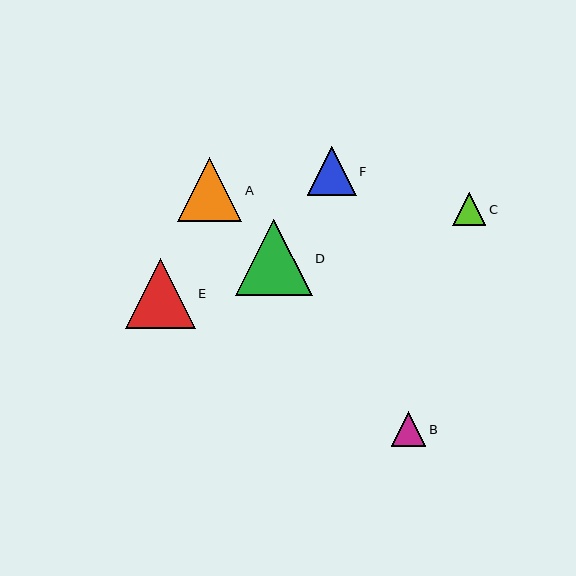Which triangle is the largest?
Triangle D is the largest with a size of approximately 77 pixels.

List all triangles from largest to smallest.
From largest to smallest: D, E, A, F, B, C.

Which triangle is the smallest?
Triangle C is the smallest with a size of approximately 33 pixels.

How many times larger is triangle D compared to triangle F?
Triangle D is approximately 1.6 times the size of triangle F.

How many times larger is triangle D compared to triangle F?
Triangle D is approximately 1.6 times the size of triangle F.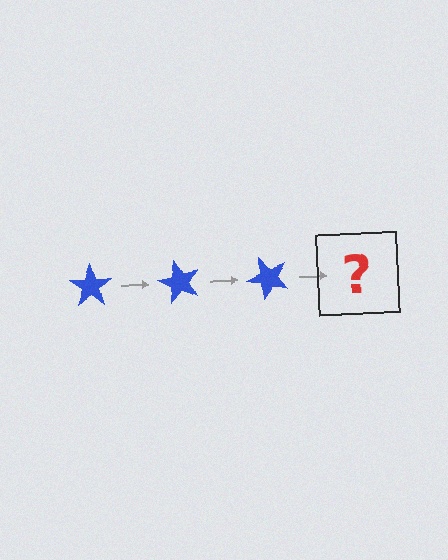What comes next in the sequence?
The next element should be a blue star rotated 180 degrees.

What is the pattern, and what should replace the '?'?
The pattern is that the star rotates 60 degrees each step. The '?' should be a blue star rotated 180 degrees.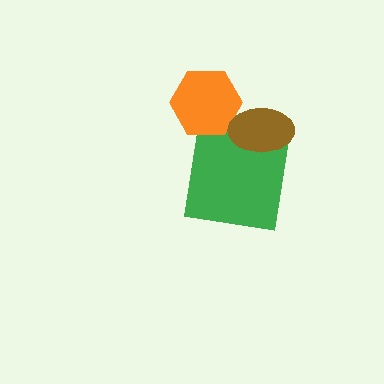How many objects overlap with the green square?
1 object overlaps with the green square.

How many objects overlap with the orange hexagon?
1 object overlaps with the orange hexagon.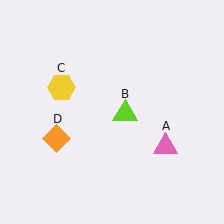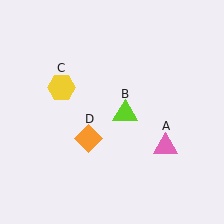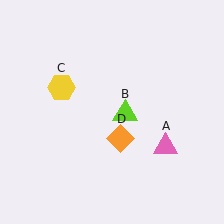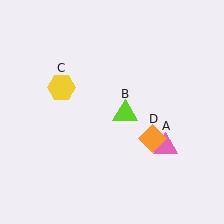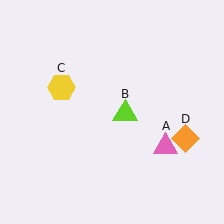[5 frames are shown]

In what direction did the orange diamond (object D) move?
The orange diamond (object D) moved right.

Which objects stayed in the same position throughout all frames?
Pink triangle (object A) and lime triangle (object B) and yellow hexagon (object C) remained stationary.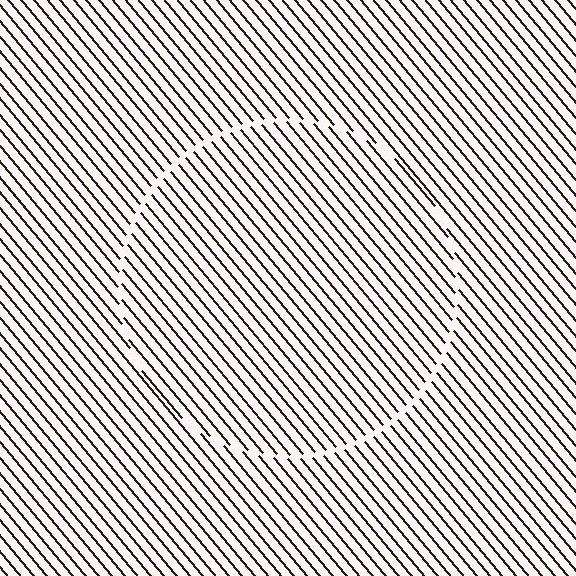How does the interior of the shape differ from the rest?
The interior of the shape contains the same grating, shifted by half a period — the contour is defined by the phase discontinuity where line-ends from the inner and outer gratings abut.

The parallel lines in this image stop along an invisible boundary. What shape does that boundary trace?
An illusory circle. The interior of the shape contains the same grating, shifted by half a period — the contour is defined by the phase discontinuity where line-ends from the inner and outer gratings abut.